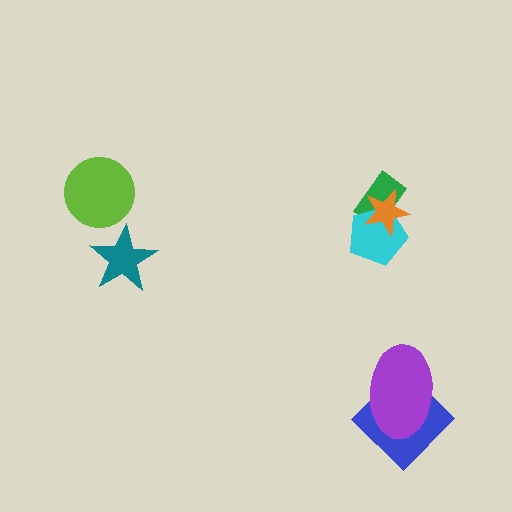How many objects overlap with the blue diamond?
1 object overlaps with the blue diamond.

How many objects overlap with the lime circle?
0 objects overlap with the lime circle.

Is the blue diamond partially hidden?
Yes, it is partially covered by another shape.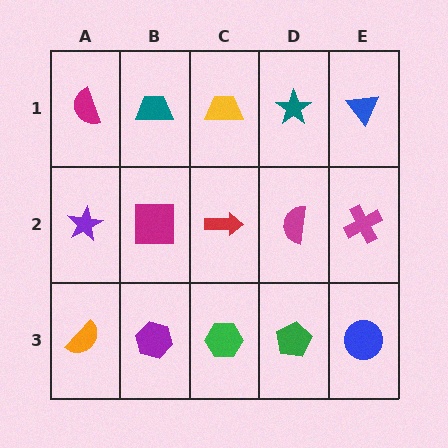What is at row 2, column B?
A magenta square.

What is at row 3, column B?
A purple hexagon.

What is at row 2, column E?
A magenta cross.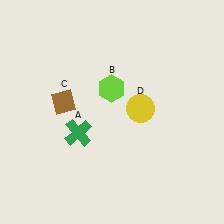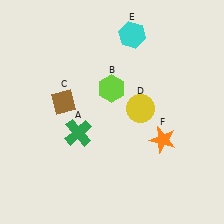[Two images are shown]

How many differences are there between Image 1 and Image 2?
There are 2 differences between the two images.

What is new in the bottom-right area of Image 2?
An orange star (F) was added in the bottom-right area of Image 2.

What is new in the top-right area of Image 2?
A cyan hexagon (E) was added in the top-right area of Image 2.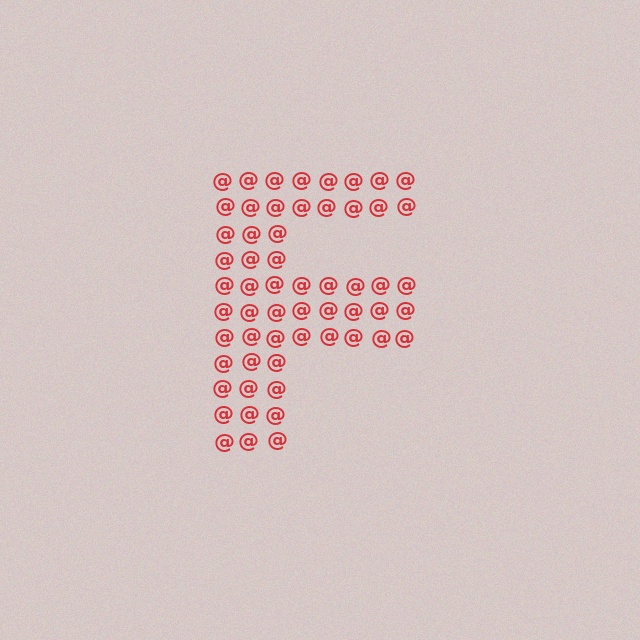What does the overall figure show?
The overall figure shows the letter F.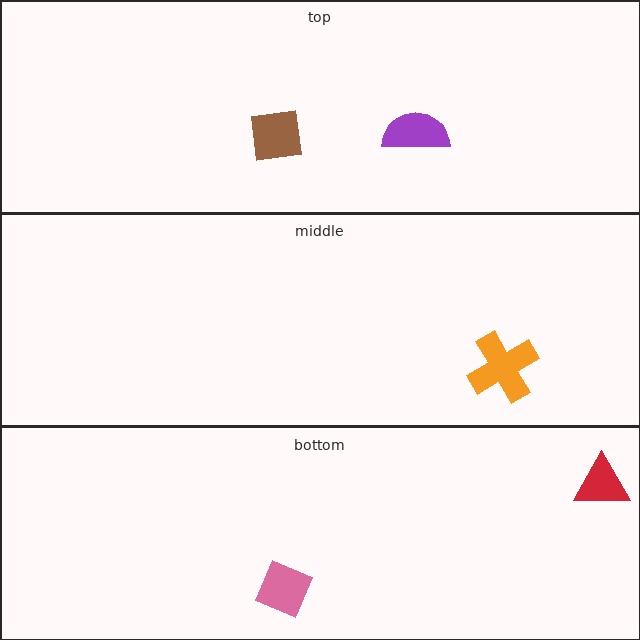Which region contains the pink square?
The bottom region.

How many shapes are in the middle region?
1.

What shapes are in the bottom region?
The pink square, the red triangle.